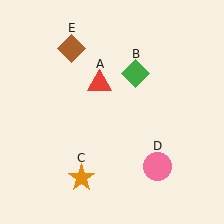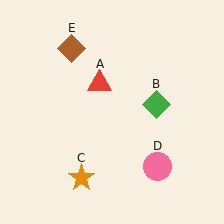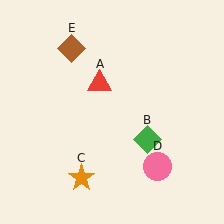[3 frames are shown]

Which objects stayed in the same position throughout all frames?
Red triangle (object A) and orange star (object C) and pink circle (object D) and brown diamond (object E) remained stationary.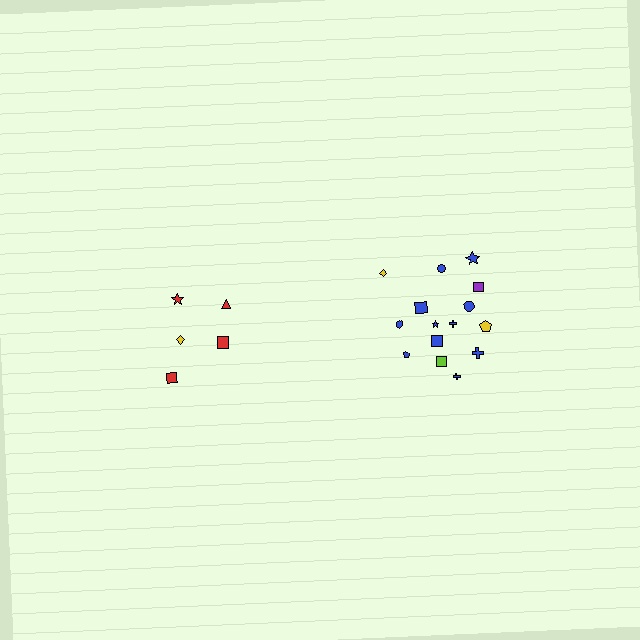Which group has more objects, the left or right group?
The right group.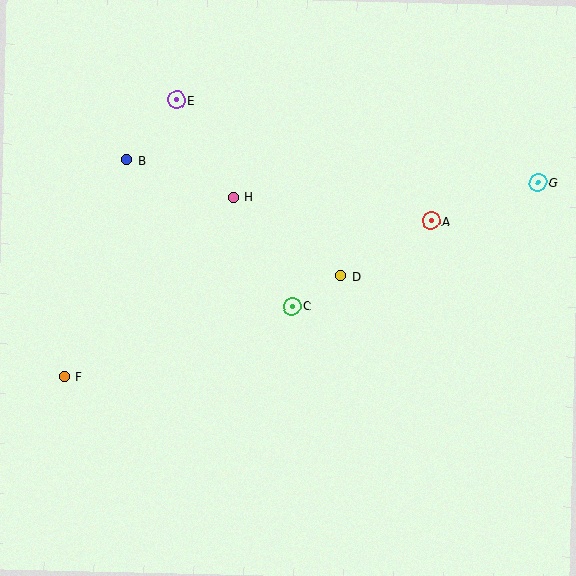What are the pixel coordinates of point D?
Point D is at (341, 276).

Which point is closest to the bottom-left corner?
Point F is closest to the bottom-left corner.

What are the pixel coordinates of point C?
Point C is at (292, 306).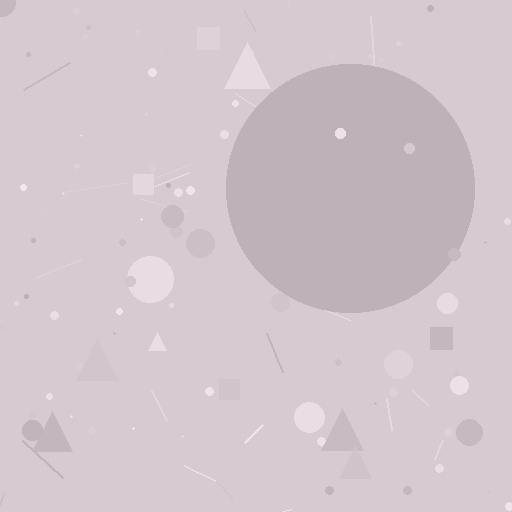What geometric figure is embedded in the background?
A circle is embedded in the background.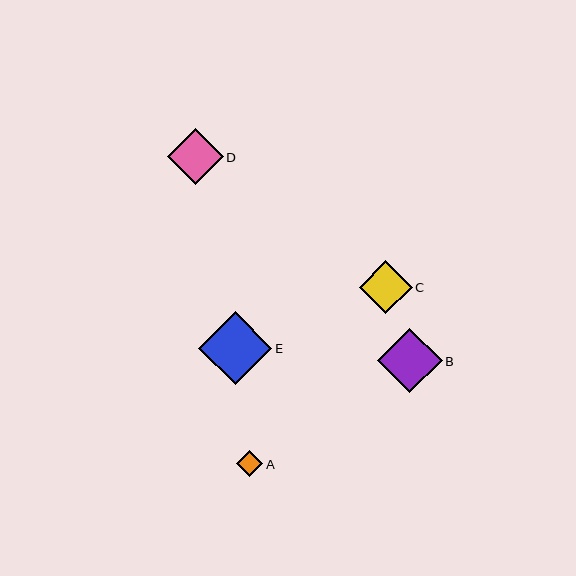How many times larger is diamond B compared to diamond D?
Diamond B is approximately 1.1 times the size of diamond D.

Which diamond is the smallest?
Diamond A is the smallest with a size of approximately 26 pixels.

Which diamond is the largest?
Diamond E is the largest with a size of approximately 73 pixels.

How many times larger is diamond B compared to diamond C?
Diamond B is approximately 1.2 times the size of diamond C.